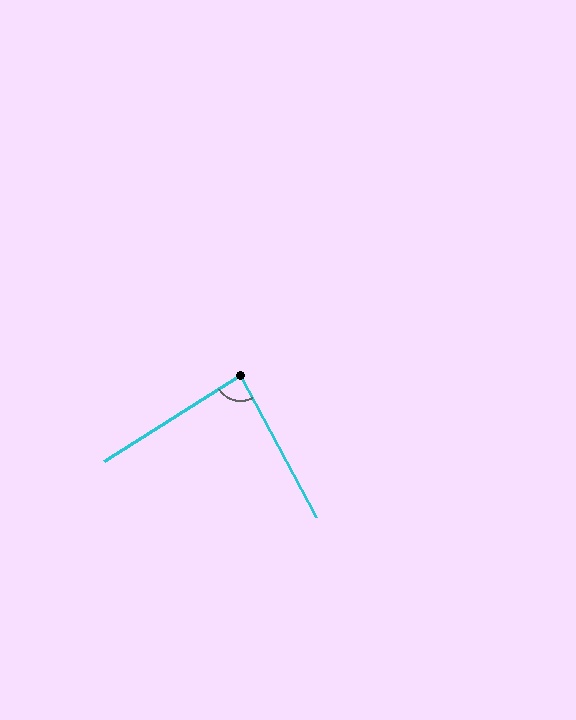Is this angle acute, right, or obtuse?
It is approximately a right angle.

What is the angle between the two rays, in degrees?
Approximately 86 degrees.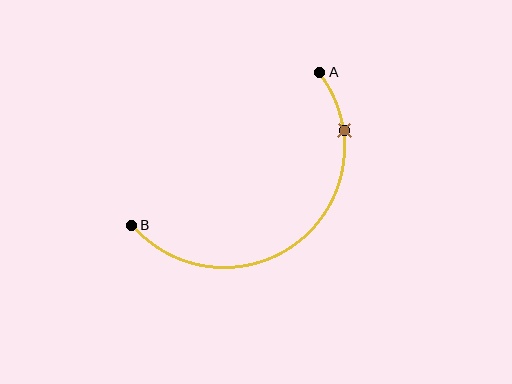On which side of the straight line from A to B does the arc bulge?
The arc bulges below and to the right of the straight line connecting A and B.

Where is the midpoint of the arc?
The arc midpoint is the point on the curve farthest from the straight line joining A and B. It sits below and to the right of that line.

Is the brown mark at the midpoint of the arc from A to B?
No. The brown mark lies on the arc but is closer to endpoint A. The arc midpoint would be at the point on the curve equidistant along the arc from both A and B.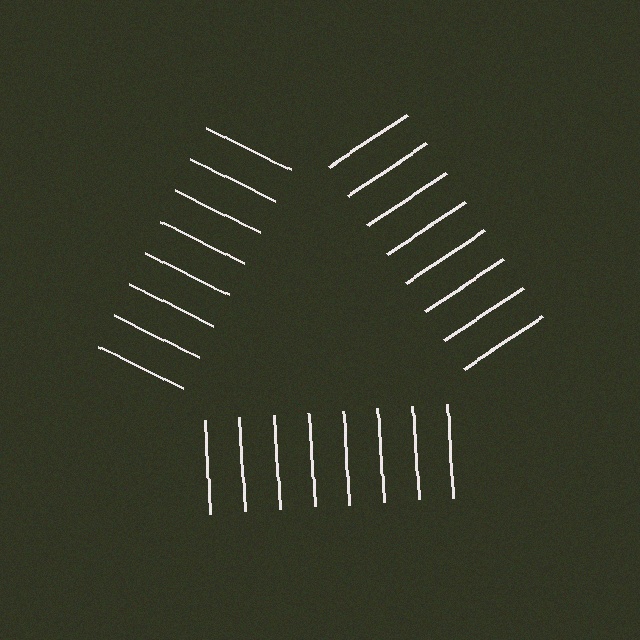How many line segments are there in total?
24 — 8 along each of the 3 edges.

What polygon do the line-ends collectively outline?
An illusory triangle — the line segments terminate on its edges but no continuous stroke is drawn.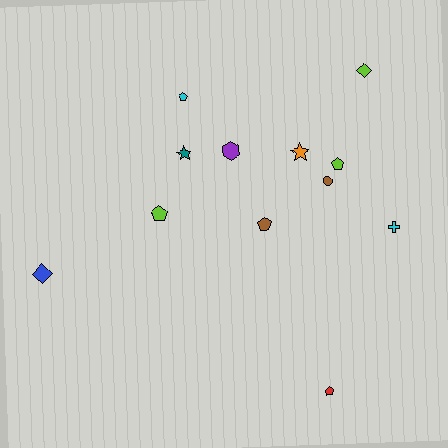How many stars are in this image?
There are 2 stars.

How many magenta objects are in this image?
There are no magenta objects.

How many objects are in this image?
There are 12 objects.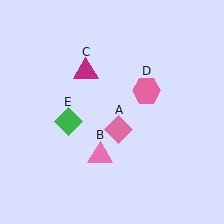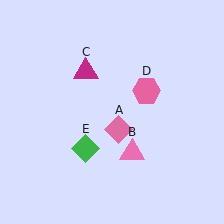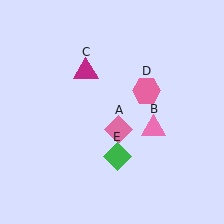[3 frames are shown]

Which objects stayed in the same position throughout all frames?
Pink diamond (object A) and magenta triangle (object C) and pink hexagon (object D) remained stationary.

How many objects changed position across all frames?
2 objects changed position: pink triangle (object B), green diamond (object E).